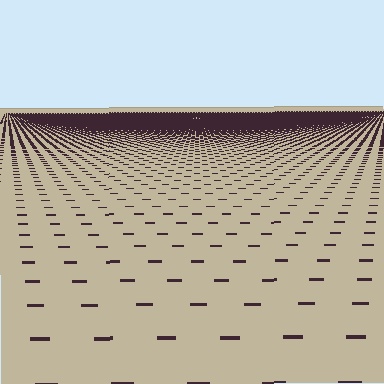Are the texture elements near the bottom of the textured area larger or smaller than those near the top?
Larger. Near the bottom, elements are closer to the viewer and appear at a bigger on-screen size.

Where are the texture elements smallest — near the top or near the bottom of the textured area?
Near the top.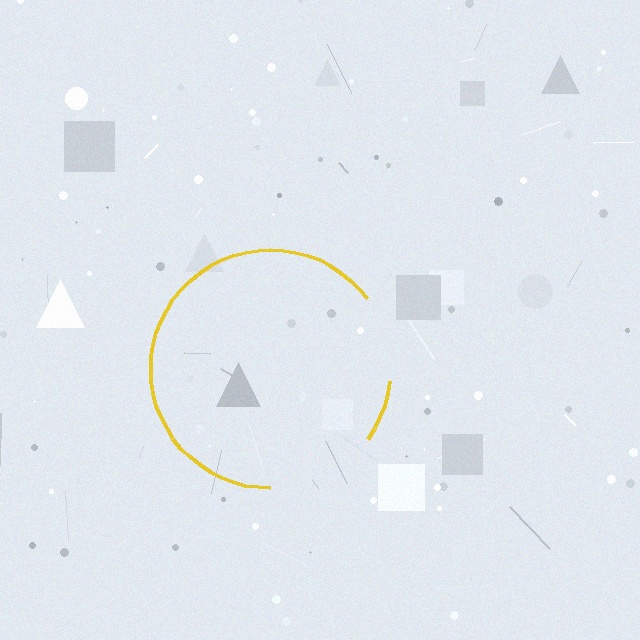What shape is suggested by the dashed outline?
The dashed outline suggests a circle.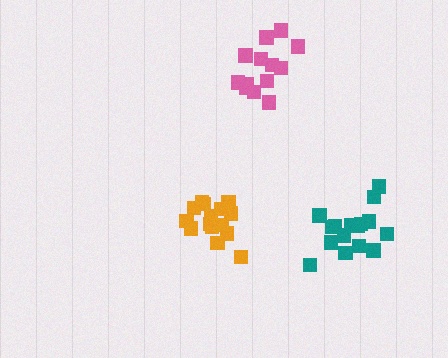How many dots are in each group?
Group 1: 15 dots, Group 2: 16 dots, Group 3: 13 dots (44 total).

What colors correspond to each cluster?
The clusters are colored: orange, teal, pink.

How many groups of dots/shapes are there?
There are 3 groups.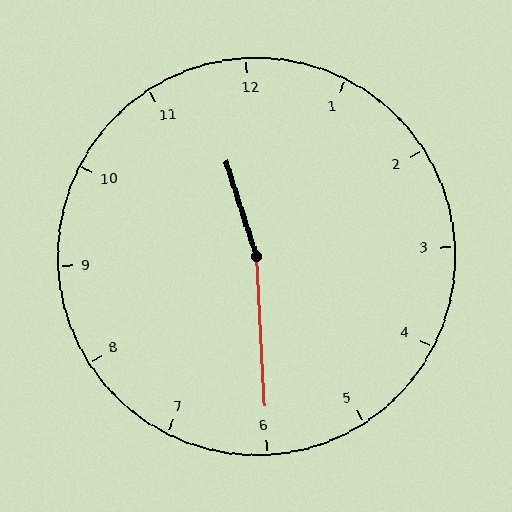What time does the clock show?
11:30.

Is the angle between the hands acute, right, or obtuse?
It is obtuse.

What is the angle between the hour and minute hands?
Approximately 165 degrees.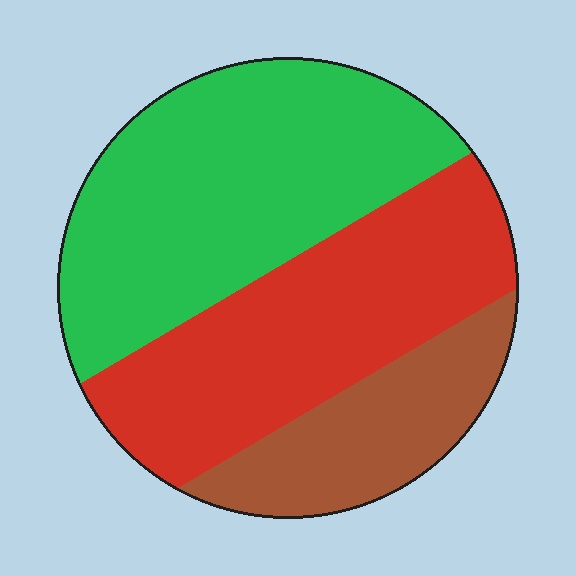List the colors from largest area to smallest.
From largest to smallest: green, red, brown.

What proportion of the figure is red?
Red covers about 35% of the figure.